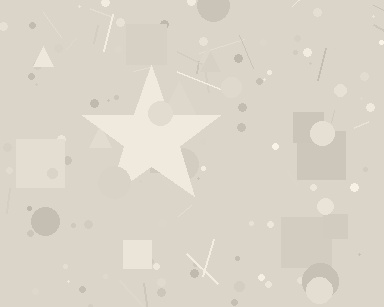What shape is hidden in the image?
A star is hidden in the image.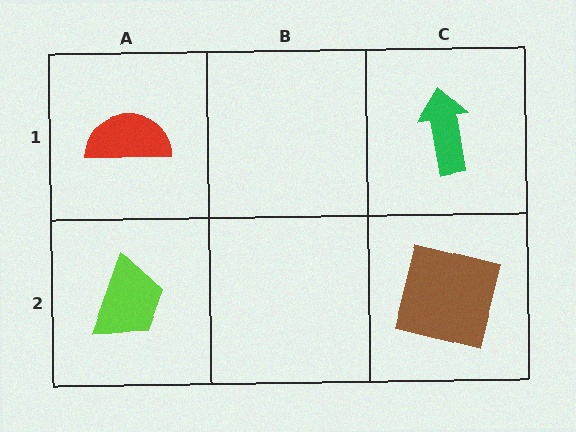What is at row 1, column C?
A green arrow.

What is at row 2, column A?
A lime trapezoid.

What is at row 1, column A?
A red semicircle.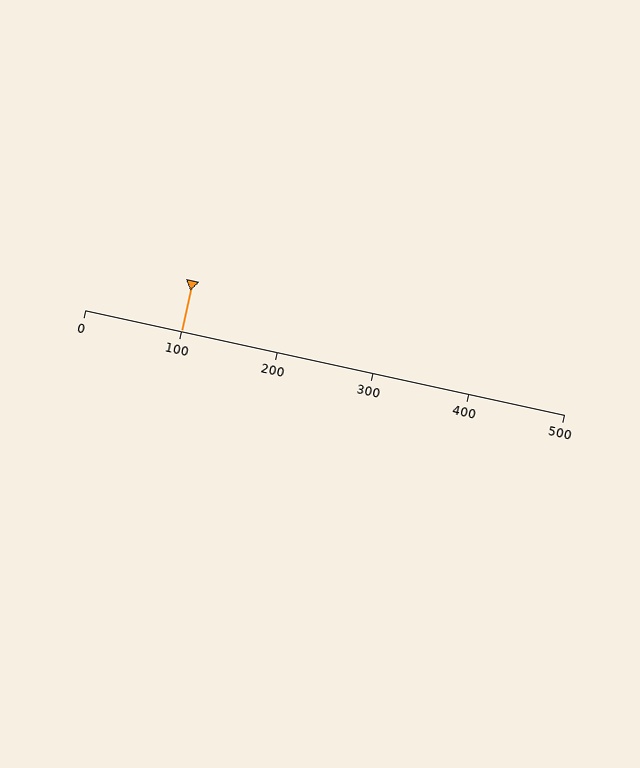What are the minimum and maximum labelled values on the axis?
The axis runs from 0 to 500.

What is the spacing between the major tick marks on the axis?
The major ticks are spaced 100 apart.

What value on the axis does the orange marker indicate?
The marker indicates approximately 100.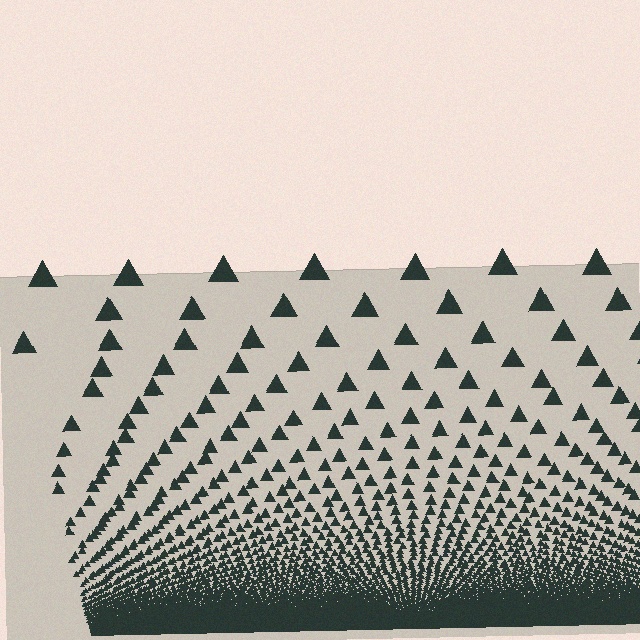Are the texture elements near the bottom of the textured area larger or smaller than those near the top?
Smaller. The gradient is inverted — elements near the bottom are smaller and denser.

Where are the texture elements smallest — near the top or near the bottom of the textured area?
Near the bottom.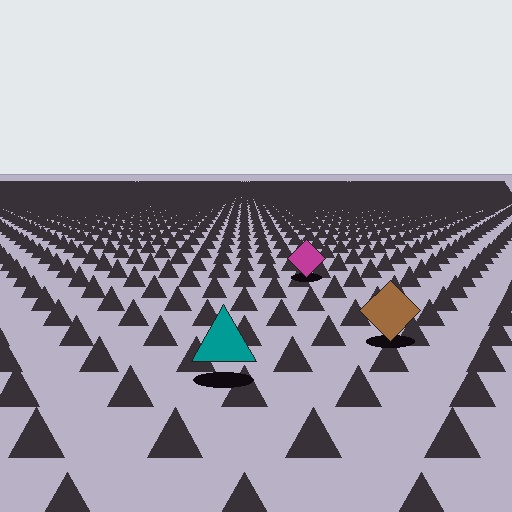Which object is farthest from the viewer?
The magenta diamond is farthest from the viewer. It appears smaller and the ground texture around it is denser.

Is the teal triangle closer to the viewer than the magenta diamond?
Yes. The teal triangle is closer — you can tell from the texture gradient: the ground texture is coarser near it.